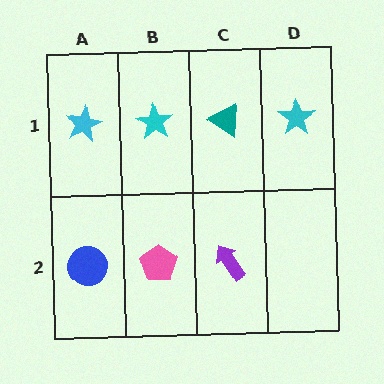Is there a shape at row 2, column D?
No, that cell is empty.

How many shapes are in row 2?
3 shapes.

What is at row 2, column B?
A pink pentagon.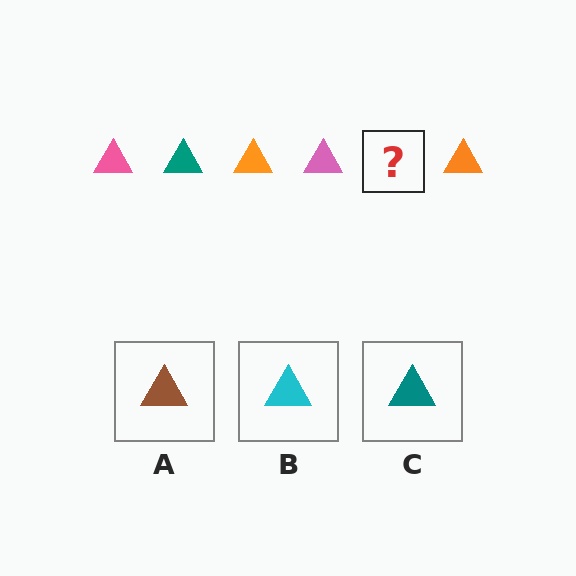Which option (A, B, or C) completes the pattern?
C.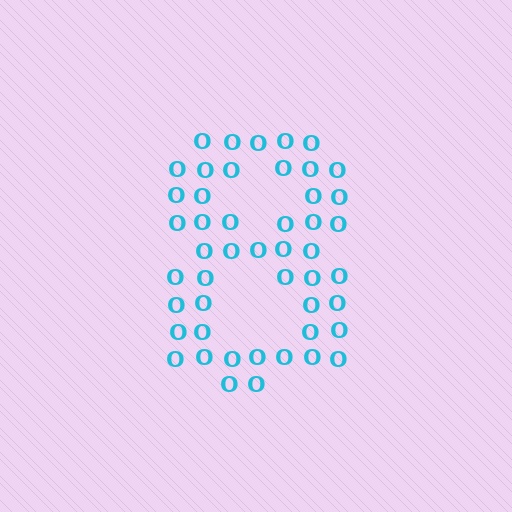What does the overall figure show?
The overall figure shows the digit 8.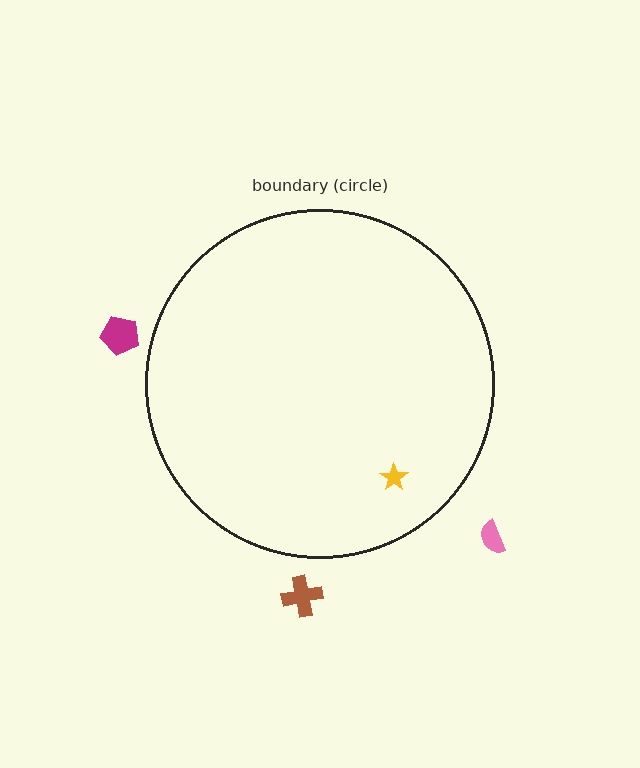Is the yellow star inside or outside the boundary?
Inside.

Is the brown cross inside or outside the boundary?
Outside.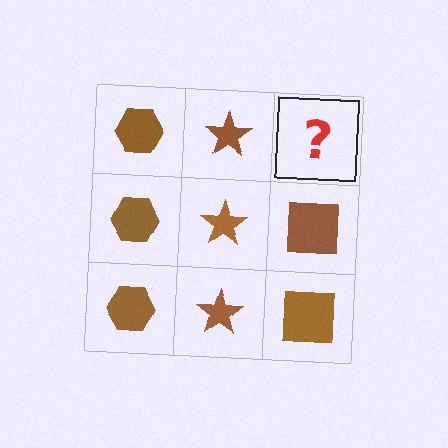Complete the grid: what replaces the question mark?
The question mark should be replaced with a brown square.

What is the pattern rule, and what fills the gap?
The rule is that each column has a consistent shape. The gap should be filled with a brown square.